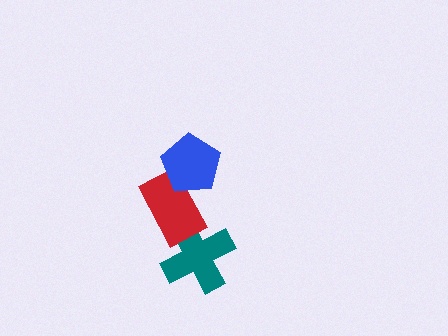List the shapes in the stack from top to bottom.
From top to bottom: the blue pentagon, the red rectangle, the teal cross.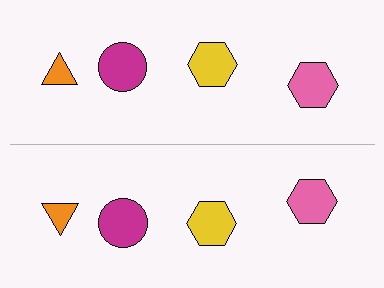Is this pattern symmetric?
Yes, this pattern has bilateral (reflection) symmetry.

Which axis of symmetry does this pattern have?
The pattern has a horizontal axis of symmetry running through the center of the image.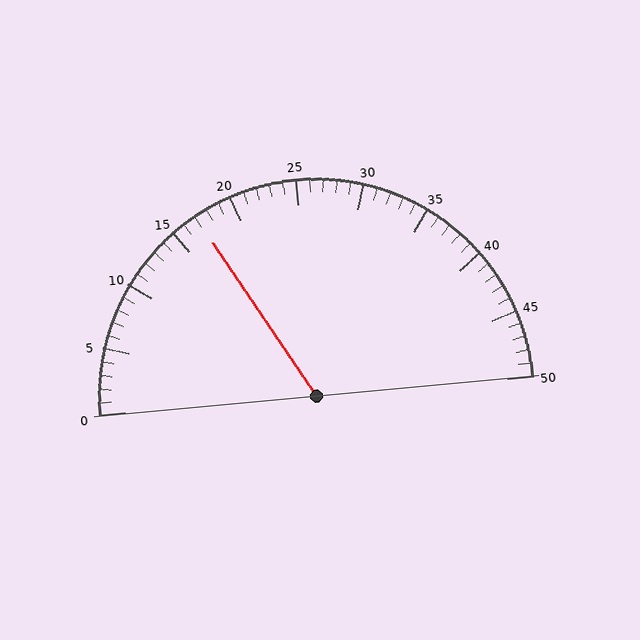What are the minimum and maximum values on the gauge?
The gauge ranges from 0 to 50.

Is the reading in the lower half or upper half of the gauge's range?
The reading is in the lower half of the range (0 to 50).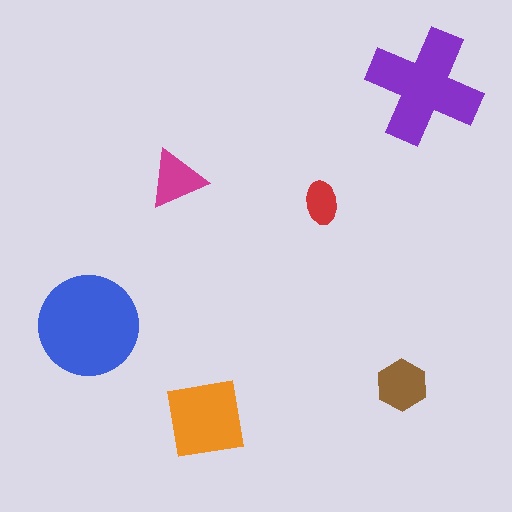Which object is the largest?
The blue circle.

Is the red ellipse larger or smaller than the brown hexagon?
Smaller.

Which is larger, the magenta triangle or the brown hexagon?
The brown hexagon.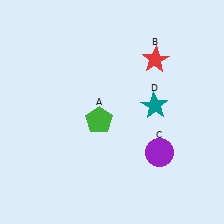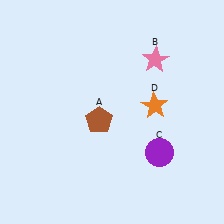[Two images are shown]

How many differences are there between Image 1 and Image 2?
There are 3 differences between the two images.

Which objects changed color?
A changed from green to brown. B changed from red to pink. D changed from teal to orange.